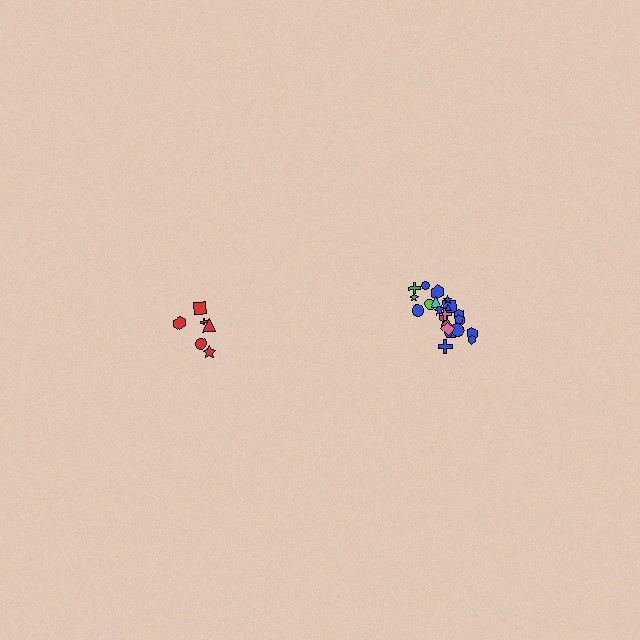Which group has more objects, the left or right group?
The right group.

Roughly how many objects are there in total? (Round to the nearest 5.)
Roughly 30 objects in total.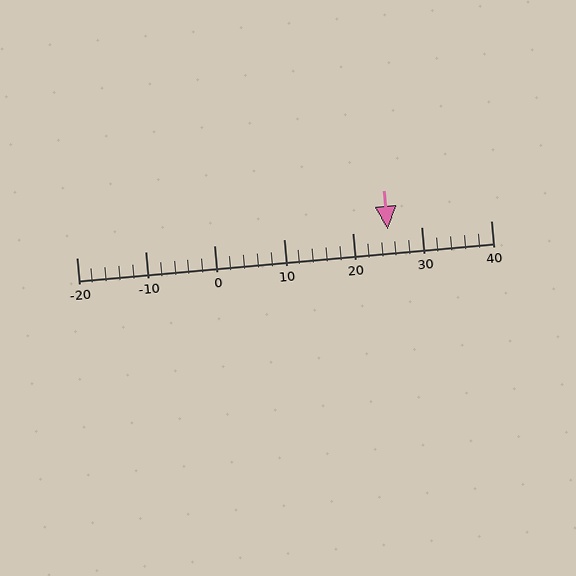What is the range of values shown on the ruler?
The ruler shows values from -20 to 40.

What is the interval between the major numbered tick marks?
The major tick marks are spaced 10 units apart.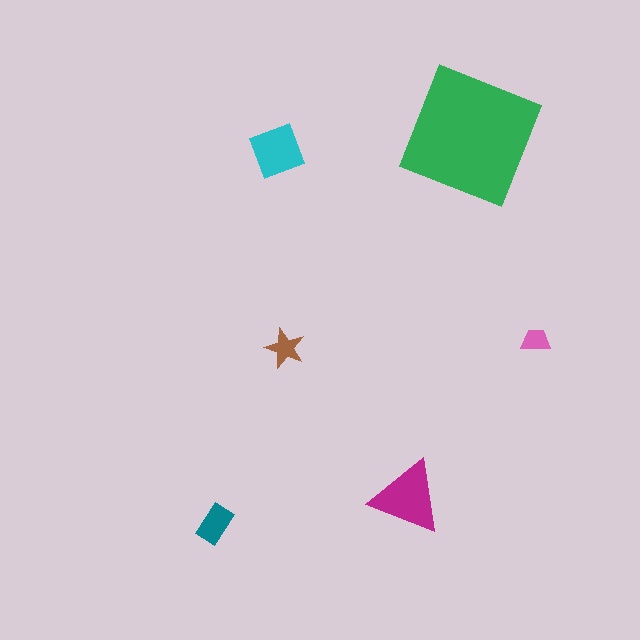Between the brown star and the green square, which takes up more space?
The green square.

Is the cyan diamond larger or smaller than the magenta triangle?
Smaller.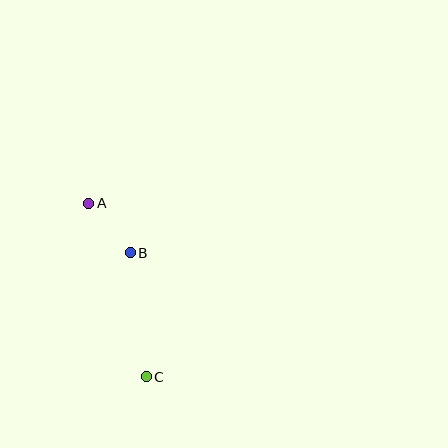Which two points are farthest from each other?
Points A and C are farthest from each other.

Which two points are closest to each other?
Points A and B are closest to each other.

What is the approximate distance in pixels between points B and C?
The distance between B and C is approximately 125 pixels.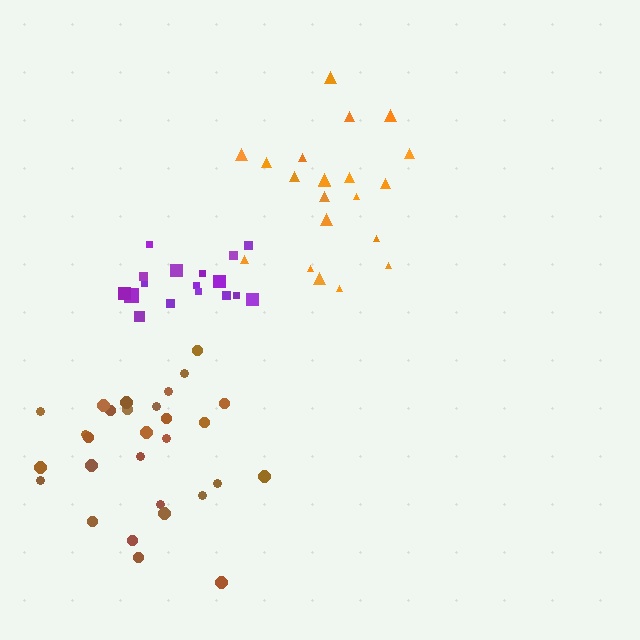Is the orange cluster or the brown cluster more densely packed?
Orange.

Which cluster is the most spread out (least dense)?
Brown.